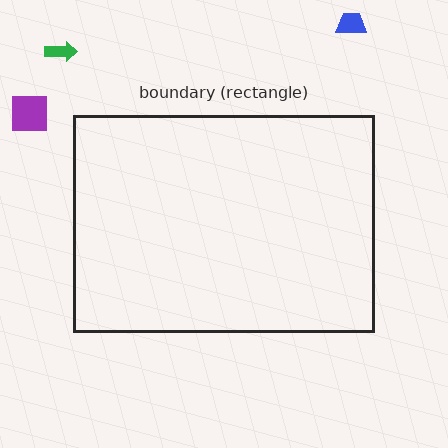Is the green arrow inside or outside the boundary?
Outside.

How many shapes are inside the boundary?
0 inside, 3 outside.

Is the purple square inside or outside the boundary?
Outside.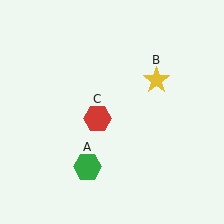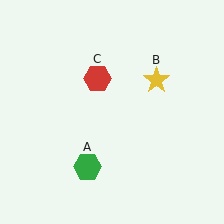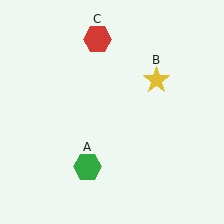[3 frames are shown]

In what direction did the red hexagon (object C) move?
The red hexagon (object C) moved up.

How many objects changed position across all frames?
1 object changed position: red hexagon (object C).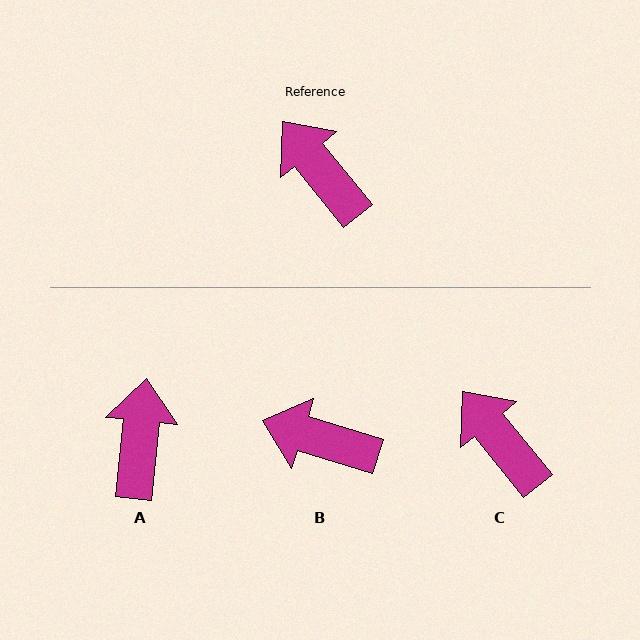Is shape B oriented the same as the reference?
No, it is off by about 34 degrees.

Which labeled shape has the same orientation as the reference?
C.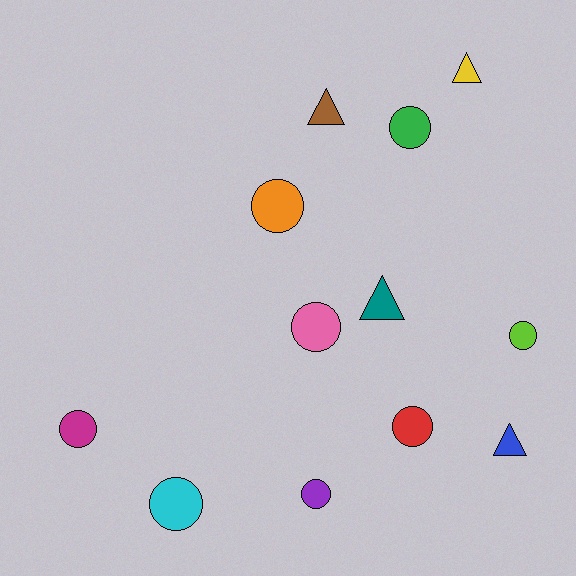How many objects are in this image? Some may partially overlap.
There are 12 objects.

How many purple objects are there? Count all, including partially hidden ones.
There is 1 purple object.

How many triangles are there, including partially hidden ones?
There are 4 triangles.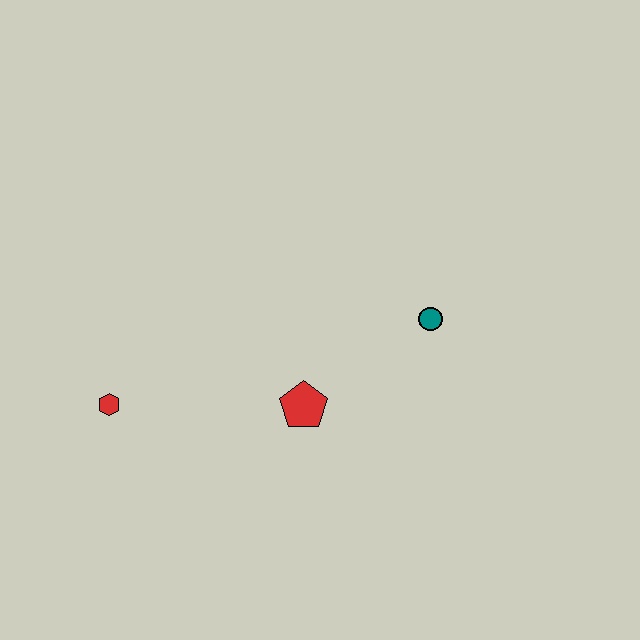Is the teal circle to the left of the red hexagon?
No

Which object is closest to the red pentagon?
The teal circle is closest to the red pentagon.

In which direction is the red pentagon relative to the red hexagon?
The red pentagon is to the right of the red hexagon.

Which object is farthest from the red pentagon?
The red hexagon is farthest from the red pentagon.